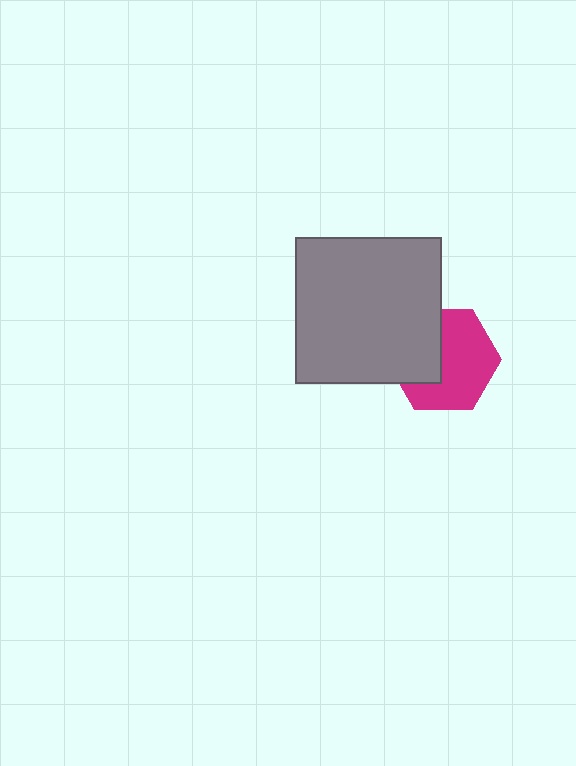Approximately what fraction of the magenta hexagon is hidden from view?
Roughly 37% of the magenta hexagon is hidden behind the gray square.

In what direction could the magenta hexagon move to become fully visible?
The magenta hexagon could move right. That would shift it out from behind the gray square entirely.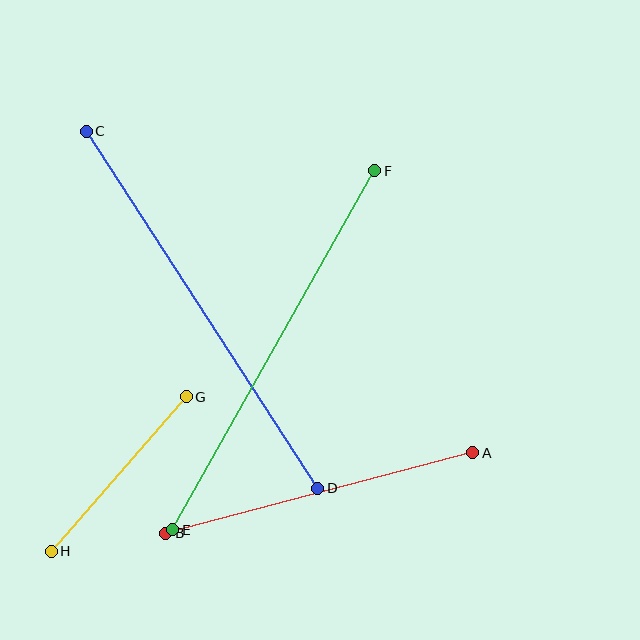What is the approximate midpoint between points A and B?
The midpoint is at approximately (319, 493) pixels.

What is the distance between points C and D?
The distance is approximately 425 pixels.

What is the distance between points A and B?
The distance is approximately 317 pixels.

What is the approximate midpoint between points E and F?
The midpoint is at approximately (274, 350) pixels.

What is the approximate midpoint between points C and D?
The midpoint is at approximately (202, 310) pixels.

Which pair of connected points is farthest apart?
Points C and D are farthest apart.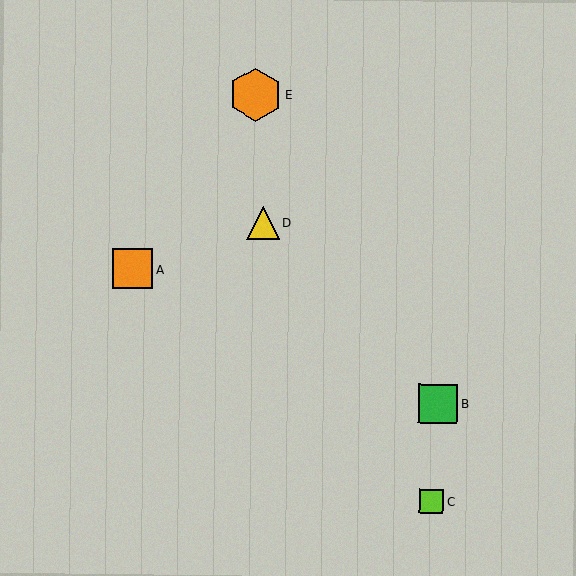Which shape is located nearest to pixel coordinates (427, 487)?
The lime square (labeled C) at (431, 501) is nearest to that location.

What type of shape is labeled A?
Shape A is an orange square.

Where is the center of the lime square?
The center of the lime square is at (431, 501).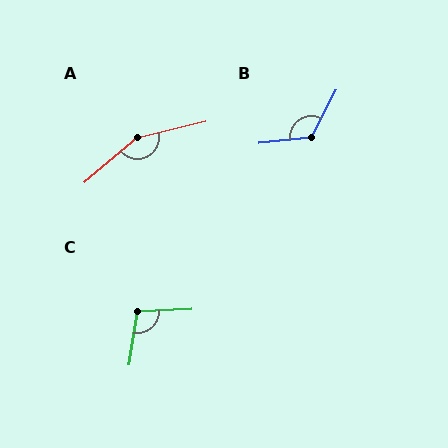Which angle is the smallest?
C, at approximately 102 degrees.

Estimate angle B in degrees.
Approximately 123 degrees.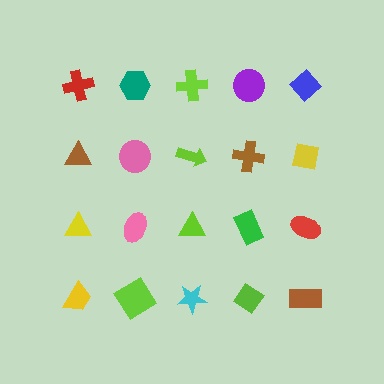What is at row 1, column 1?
A red cross.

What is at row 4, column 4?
A lime diamond.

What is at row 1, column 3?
A lime cross.